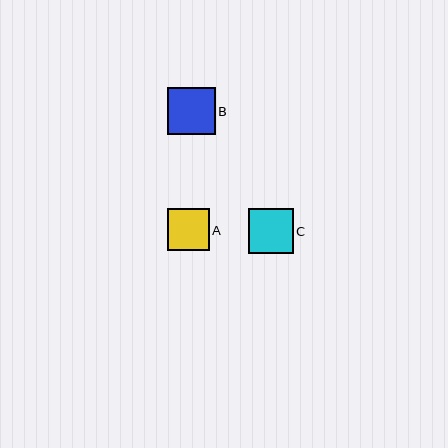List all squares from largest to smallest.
From largest to smallest: B, C, A.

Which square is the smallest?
Square A is the smallest with a size of approximately 42 pixels.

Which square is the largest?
Square B is the largest with a size of approximately 48 pixels.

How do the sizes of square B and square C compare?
Square B and square C are approximately the same size.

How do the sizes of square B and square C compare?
Square B and square C are approximately the same size.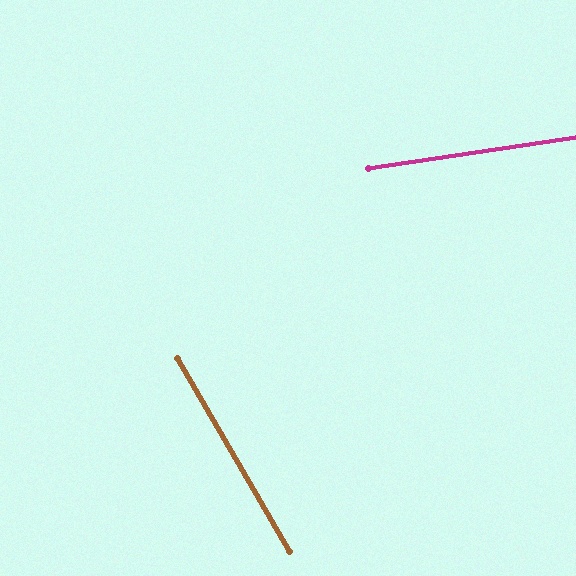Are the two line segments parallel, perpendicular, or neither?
Neither parallel nor perpendicular — they differ by about 68°.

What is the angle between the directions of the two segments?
Approximately 68 degrees.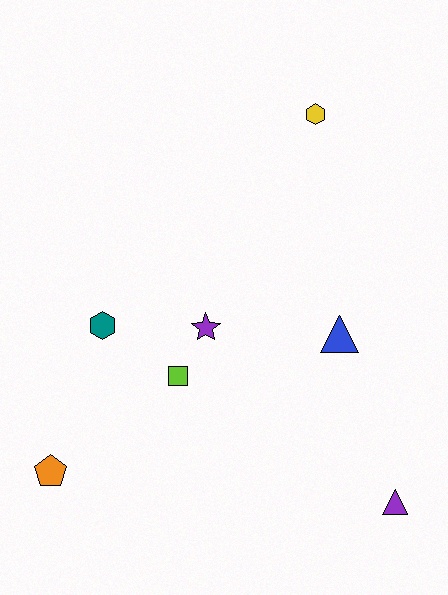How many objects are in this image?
There are 7 objects.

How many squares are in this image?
There is 1 square.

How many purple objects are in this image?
There are 2 purple objects.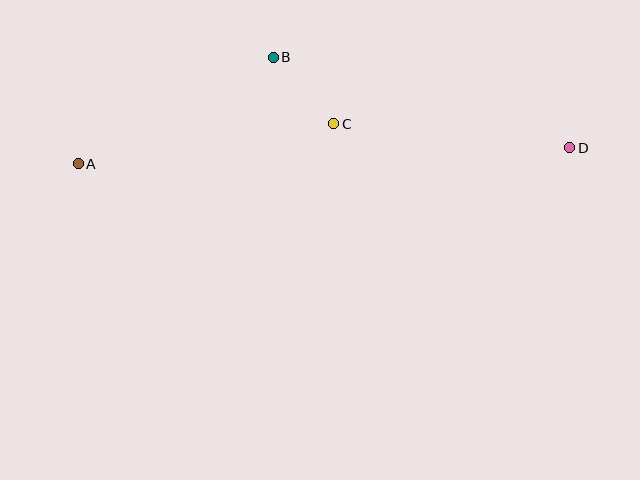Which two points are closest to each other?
Points B and C are closest to each other.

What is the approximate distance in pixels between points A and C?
The distance between A and C is approximately 259 pixels.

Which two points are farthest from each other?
Points A and D are farthest from each other.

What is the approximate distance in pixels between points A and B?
The distance between A and B is approximately 222 pixels.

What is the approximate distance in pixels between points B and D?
The distance between B and D is approximately 310 pixels.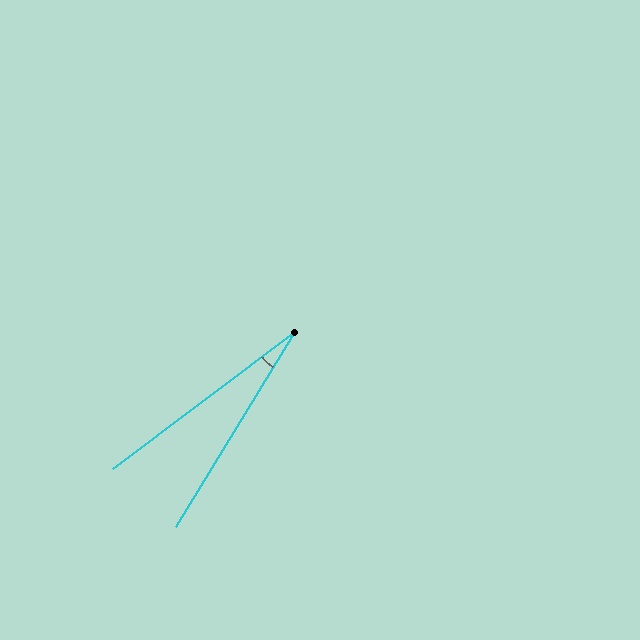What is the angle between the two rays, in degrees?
Approximately 22 degrees.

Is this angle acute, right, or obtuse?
It is acute.